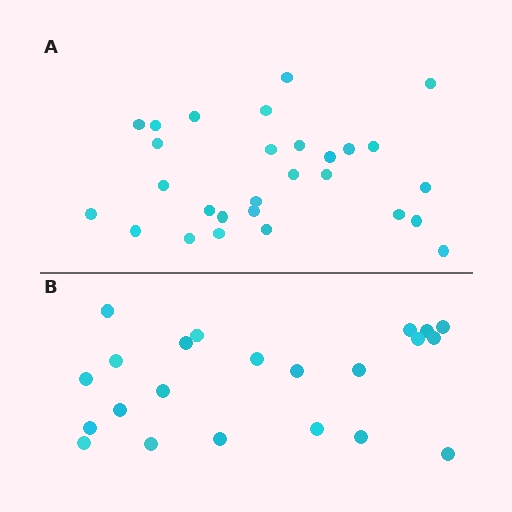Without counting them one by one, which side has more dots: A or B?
Region A (the top region) has more dots.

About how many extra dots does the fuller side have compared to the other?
Region A has about 6 more dots than region B.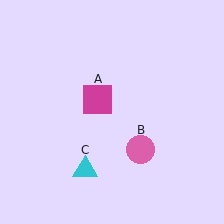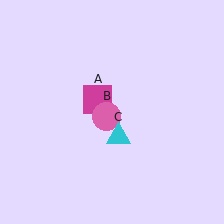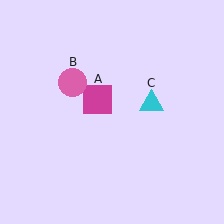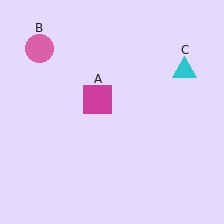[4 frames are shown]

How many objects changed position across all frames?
2 objects changed position: pink circle (object B), cyan triangle (object C).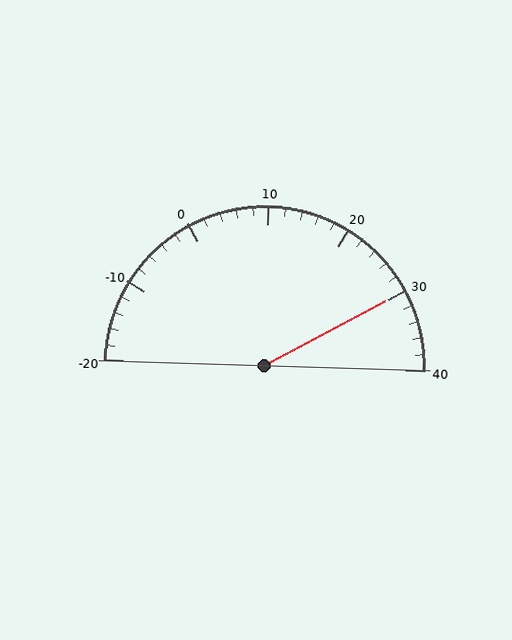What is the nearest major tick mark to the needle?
The nearest major tick mark is 30.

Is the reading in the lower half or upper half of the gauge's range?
The reading is in the upper half of the range (-20 to 40).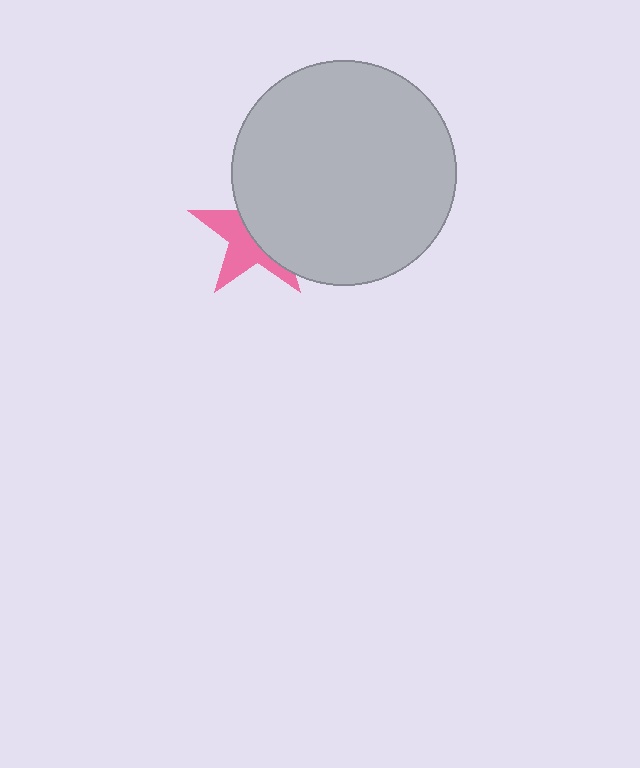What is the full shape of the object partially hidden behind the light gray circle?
The partially hidden object is a pink star.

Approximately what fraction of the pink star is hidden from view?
Roughly 55% of the pink star is hidden behind the light gray circle.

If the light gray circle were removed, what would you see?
You would see the complete pink star.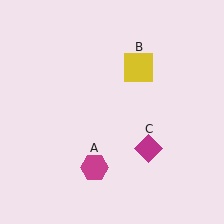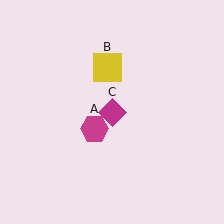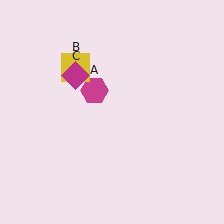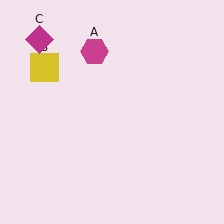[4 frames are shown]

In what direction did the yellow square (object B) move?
The yellow square (object B) moved left.